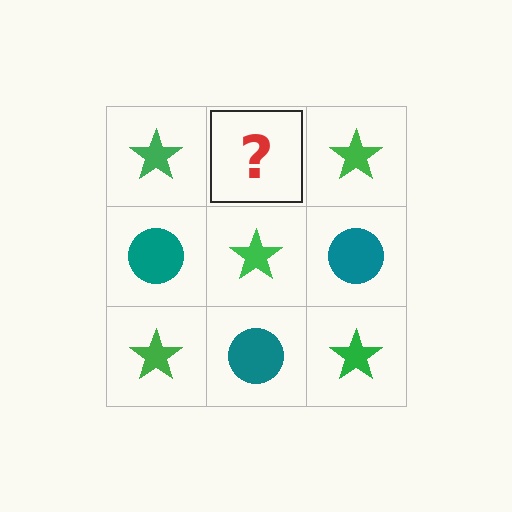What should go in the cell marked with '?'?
The missing cell should contain a teal circle.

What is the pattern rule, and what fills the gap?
The rule is that it alternates green star and teal circle in a checkerboard pattern. The gap should be filled with a teal circle.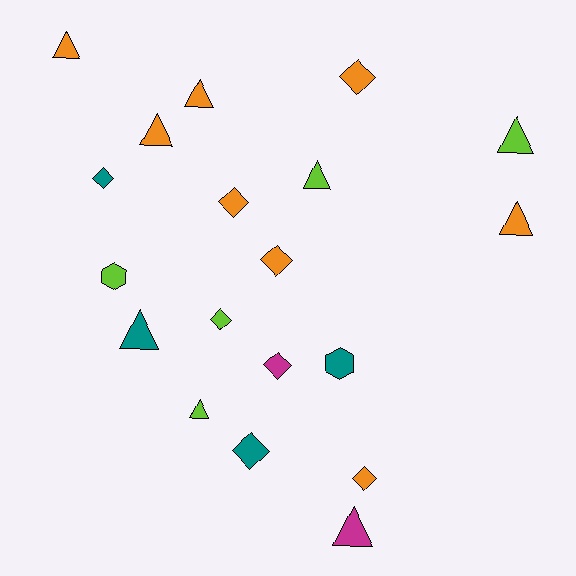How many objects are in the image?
There are 19 objects.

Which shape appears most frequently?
Triangle, with 9 objects.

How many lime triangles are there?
There are 3 lime triangles.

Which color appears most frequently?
Orange, with 8 objects.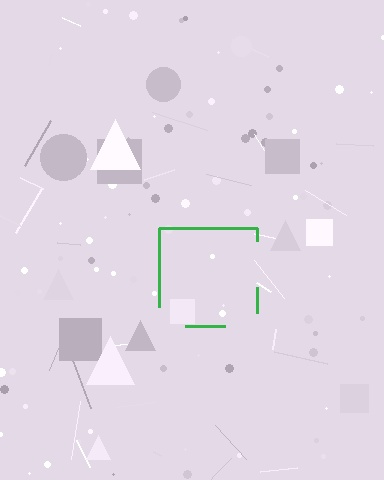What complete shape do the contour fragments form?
The contour fragments form a square.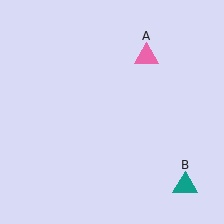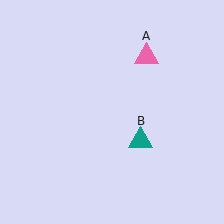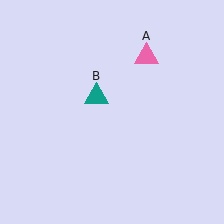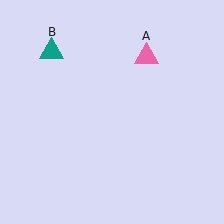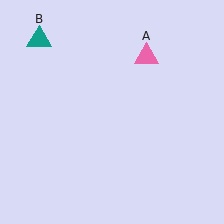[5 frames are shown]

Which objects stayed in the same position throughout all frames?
Pink triangle (object A) remained stationary.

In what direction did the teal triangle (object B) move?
The teal triangle (object B) moved up and to the left.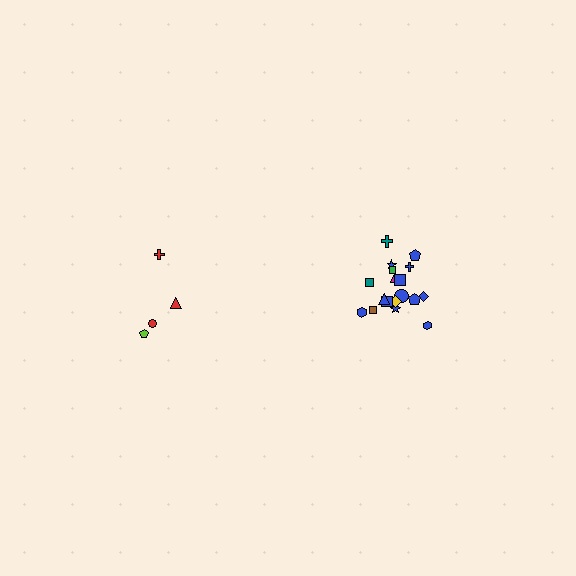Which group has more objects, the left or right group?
The right group.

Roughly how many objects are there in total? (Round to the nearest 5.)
Roughly 20 objects in total.